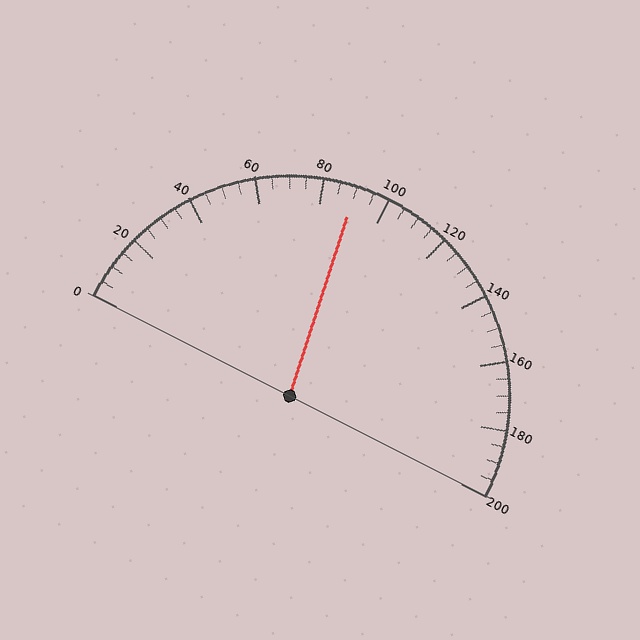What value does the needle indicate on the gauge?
The needle indicates approximately 90.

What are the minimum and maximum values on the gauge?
The gauge ranges from 0 to 200.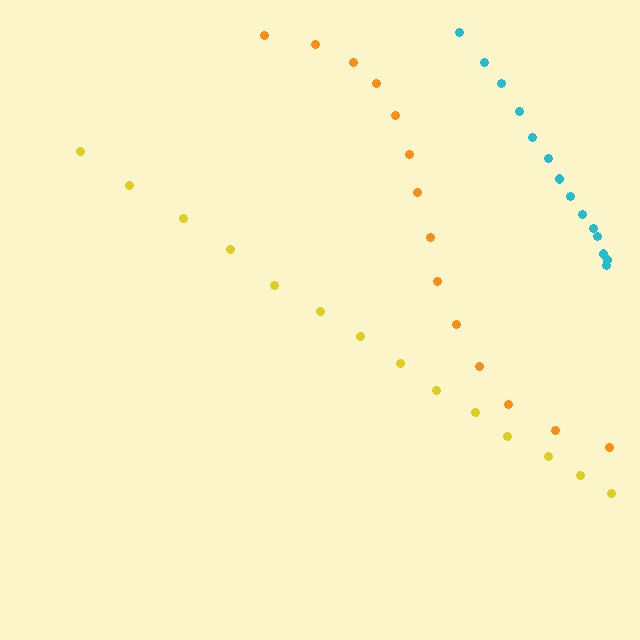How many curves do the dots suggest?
There are 3 distinct paths.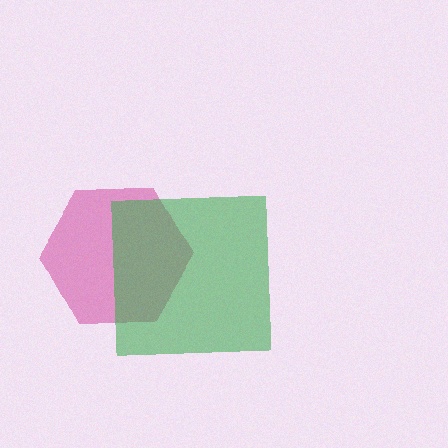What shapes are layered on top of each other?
The layered shapes are: a magenta hexagon, a green square.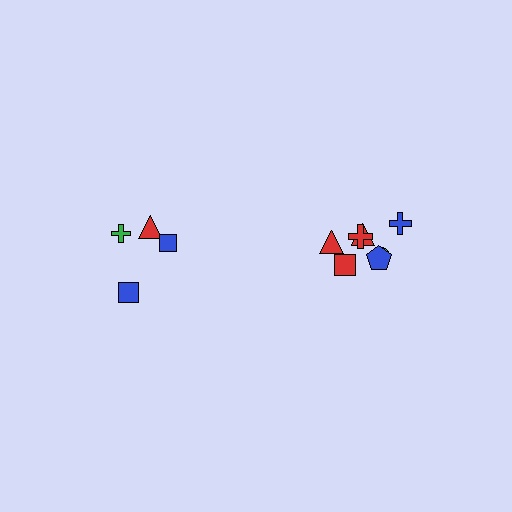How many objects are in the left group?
There are 4 objects.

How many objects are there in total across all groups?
There are 11 objects.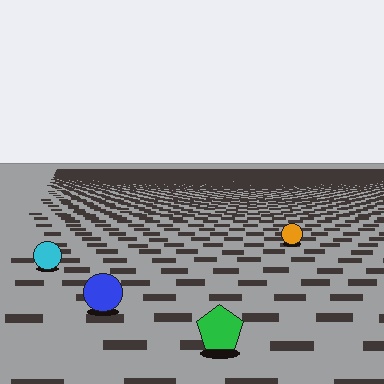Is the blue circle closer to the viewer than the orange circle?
Yes. The blue circle is closer — you can tell from the texture gradient: the ground texture is coarser near it.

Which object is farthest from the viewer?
The orange circle is farthest from the viewer. It appears smaller and the ground texture around it is denser.